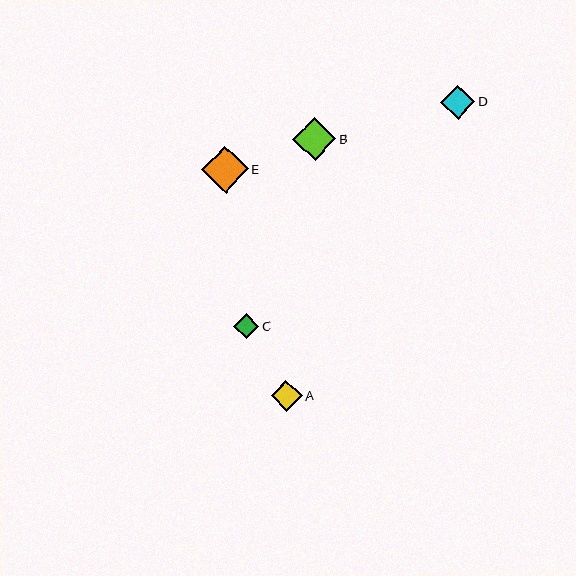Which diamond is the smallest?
Diamond C is the smallest with a size of approximately 25 pixels.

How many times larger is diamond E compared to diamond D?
Diamond E is approximately 1.4 times the size of diamond D.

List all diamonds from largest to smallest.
From largest to smallest: E, B, D, A, C.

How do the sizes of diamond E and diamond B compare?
Diamond E and diamond B are approximately the same size.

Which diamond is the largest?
Diamond E is the largest with a size of approximately 47 pixels.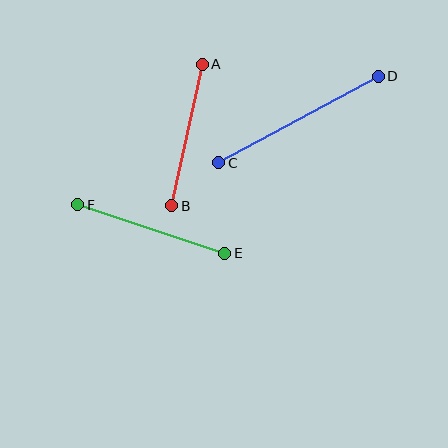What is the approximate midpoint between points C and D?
The midpoint is at approximately (298, 120) pixels.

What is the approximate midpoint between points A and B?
The midpoint is at approximately (187, 135) pixels.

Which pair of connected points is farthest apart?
Points C and D are farthest apart.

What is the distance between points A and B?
The distance is approximately 144 pixels.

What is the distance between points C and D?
The distance is approximately 181 pixels.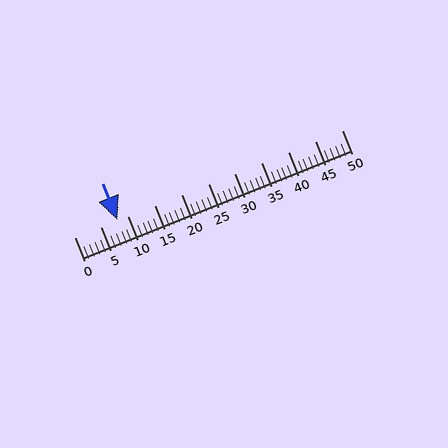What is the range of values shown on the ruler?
The ruler shows values from 0 to 50.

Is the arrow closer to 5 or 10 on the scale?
The arrow is closer to 10.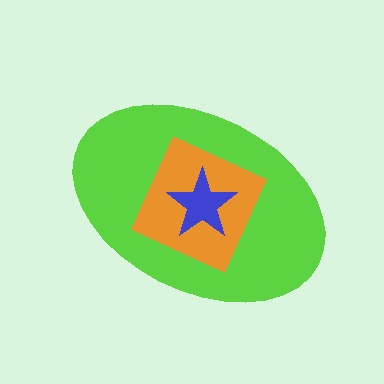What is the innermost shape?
The blue star.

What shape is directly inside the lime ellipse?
The orange diamond.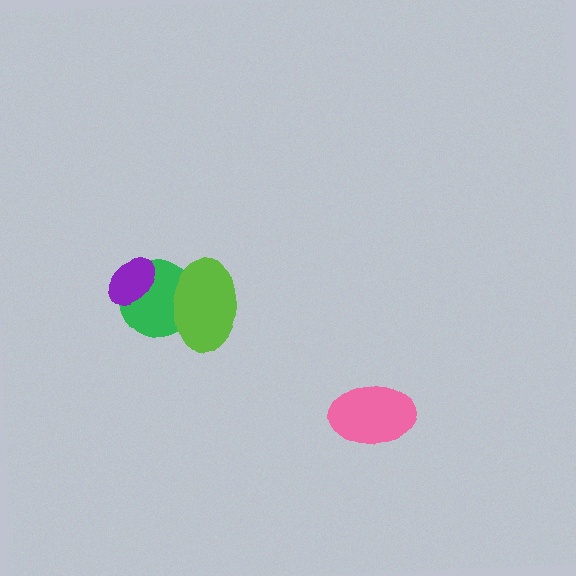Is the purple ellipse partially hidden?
No, no other shape covers it.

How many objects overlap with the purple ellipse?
1 object overlaps with the purple ellipse.